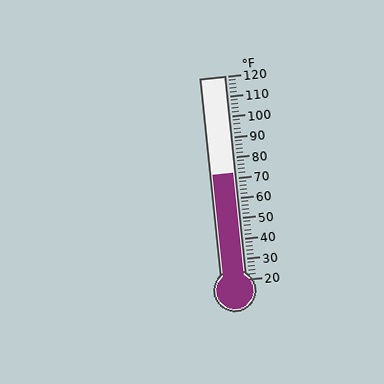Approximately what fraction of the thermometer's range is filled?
The thermometer is filled to approximately 50% of its range.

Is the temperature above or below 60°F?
The temperature is above 60°F.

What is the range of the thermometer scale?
The thermometer scale ranges from 20°F to 120°F.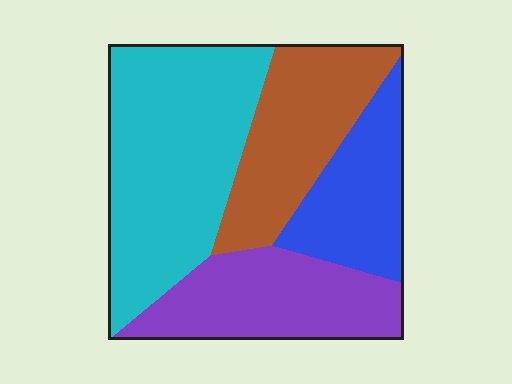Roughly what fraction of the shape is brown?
Brown takes up between a sixth and a third of the shape.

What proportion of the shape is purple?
Purple covers 23% of the shape.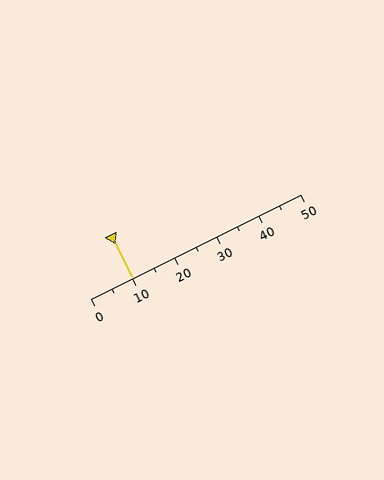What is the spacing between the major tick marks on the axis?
The major ticks are spaced 10 apart.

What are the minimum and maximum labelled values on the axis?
The axis runs from 0 to 50.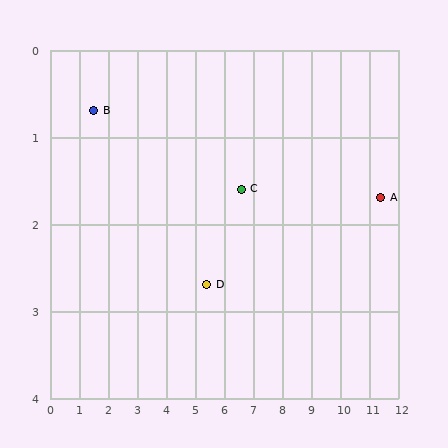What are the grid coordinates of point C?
Point C is at approximately (6.6, 1.6).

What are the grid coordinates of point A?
Point A is at approximately (11.4, 1.7).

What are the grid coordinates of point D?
Point D is at approximately (5.4, 2.7).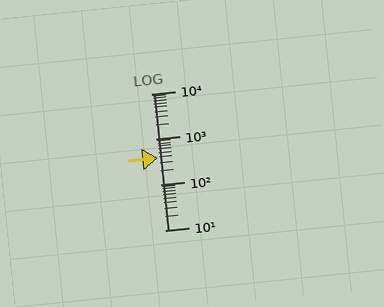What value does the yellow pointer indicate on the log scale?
The pointer indicates approximately 390.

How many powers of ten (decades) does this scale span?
The scale spans 3 decades, from 10 to 10000.